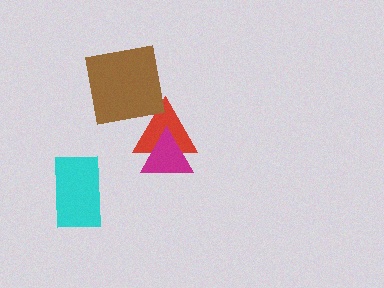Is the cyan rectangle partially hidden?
No, no other shape covers it.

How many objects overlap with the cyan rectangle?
0 objects overlap with the cyan rectangle.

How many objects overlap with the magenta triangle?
1 object overlaps with the magenta triangle.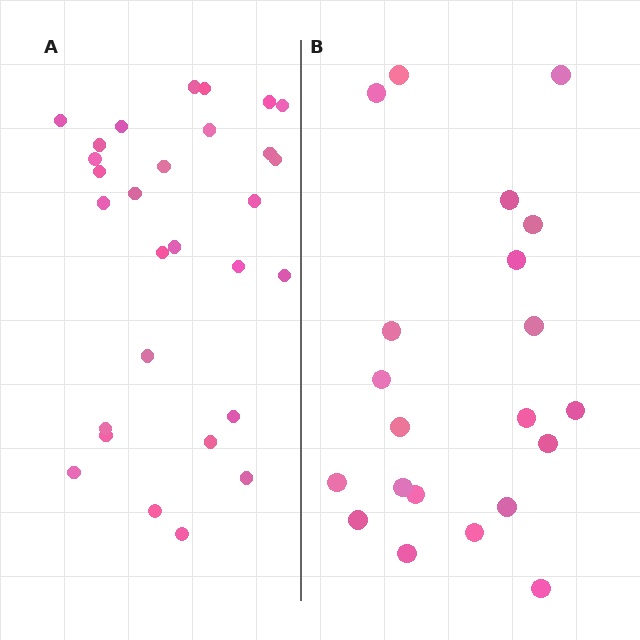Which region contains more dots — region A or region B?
Region A (the left region) has more dots.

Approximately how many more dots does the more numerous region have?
Region A has roughly 8 or so more dots than region B.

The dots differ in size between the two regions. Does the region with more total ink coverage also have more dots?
No. Region B has more total ink coverage because its dots are larger, but region A actually contains more individual dots. Total area can be misleading — the number of items is what matters here.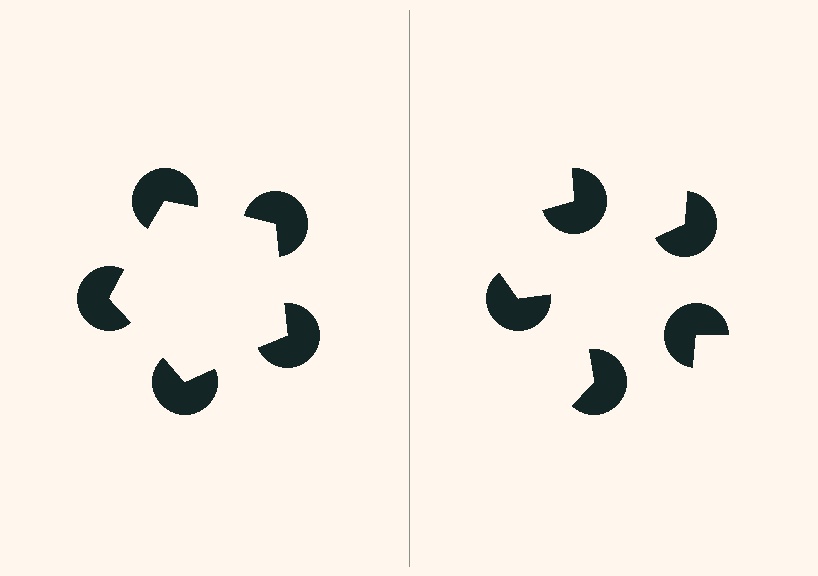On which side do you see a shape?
An illusory pentagon appears on the left side. On the right side the wedge cuts are rotated, so no coherent shape forms.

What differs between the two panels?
The pac-man discs are positioned identically on both sides; only the wedge orientations differ. On the left they align to a pentagon; on the right they are misaligned.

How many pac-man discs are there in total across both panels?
10 — 5 on each side.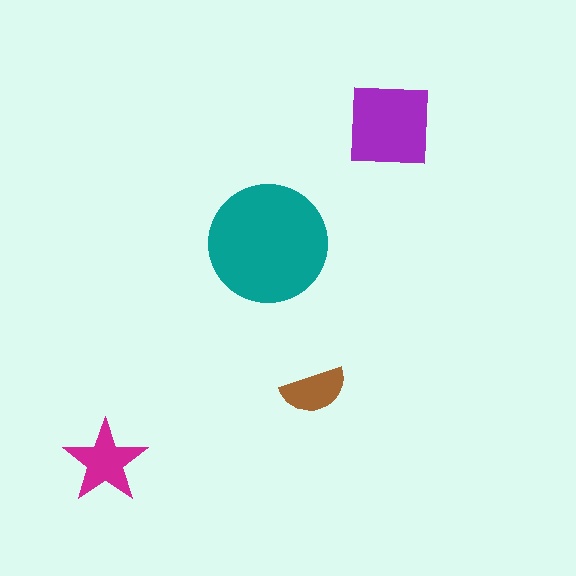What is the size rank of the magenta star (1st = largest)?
3rd.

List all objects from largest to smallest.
The teal circle, the purple square, the magenta star, the brown semicircle.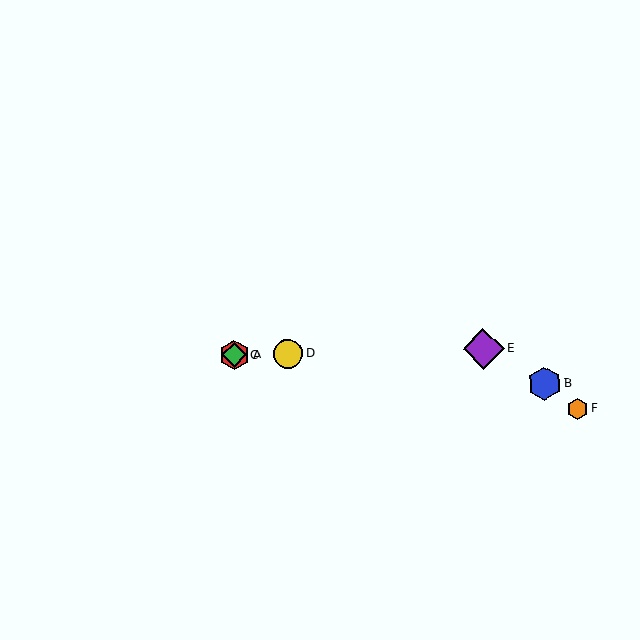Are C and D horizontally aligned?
Yes, both are at y≈355.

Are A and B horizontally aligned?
No, A is at y≈355 and B is at y≈383.